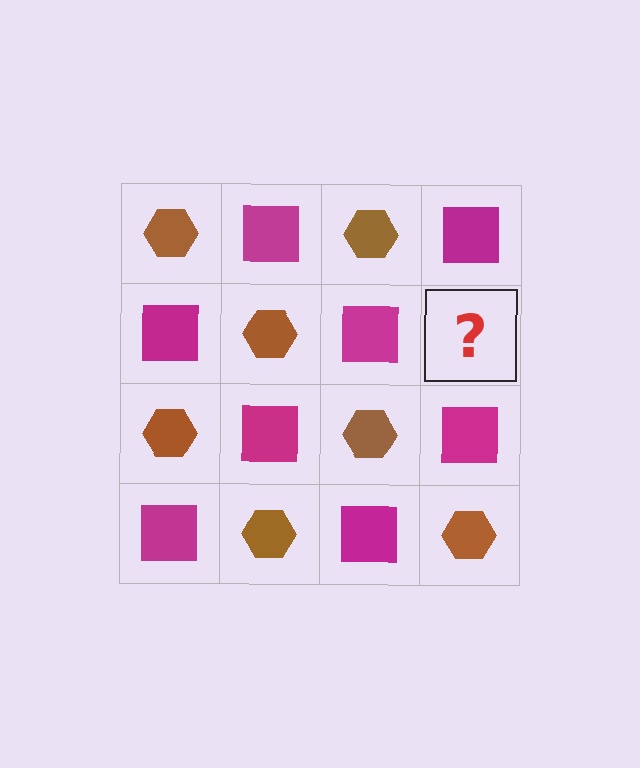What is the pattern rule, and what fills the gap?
The rule is that it alternates brown hexagon and magenta square in a checkerboard pattern. The gap should be filled with a brown hexagon.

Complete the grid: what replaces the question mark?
The question mark should be replaced with a brown hexagon.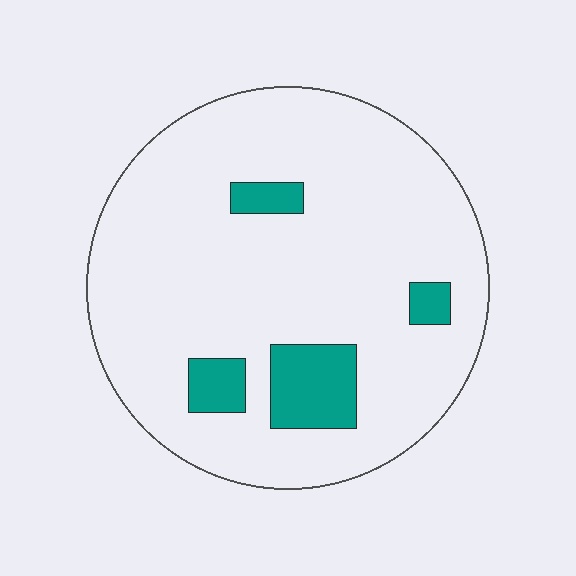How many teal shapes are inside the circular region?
4.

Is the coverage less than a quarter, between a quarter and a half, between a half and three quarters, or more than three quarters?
Less than a quarter.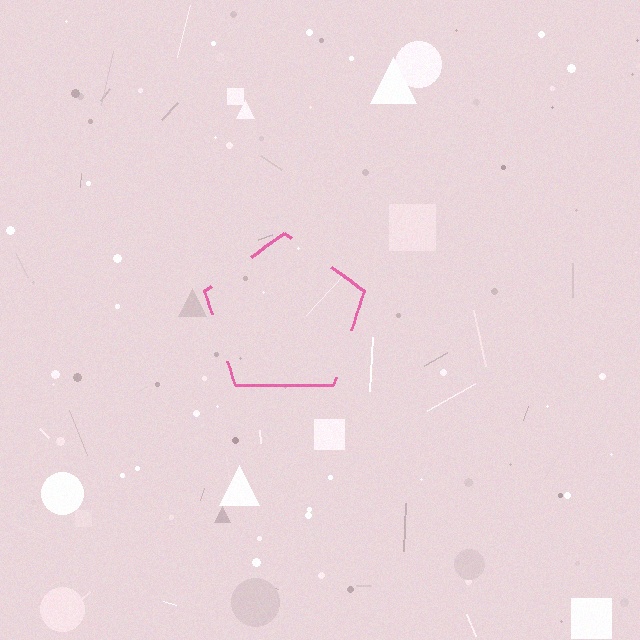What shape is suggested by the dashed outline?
The dashed outline suggests a pentagon.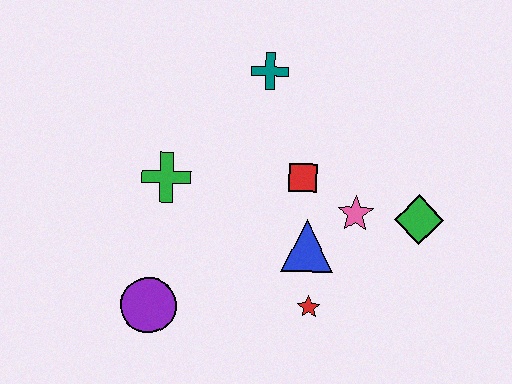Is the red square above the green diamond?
Yes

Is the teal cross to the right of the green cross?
Yes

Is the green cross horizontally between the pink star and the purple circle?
Yes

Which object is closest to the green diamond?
The pink star is closest to the green diamond.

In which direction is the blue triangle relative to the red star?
The blue triangle is above the red star.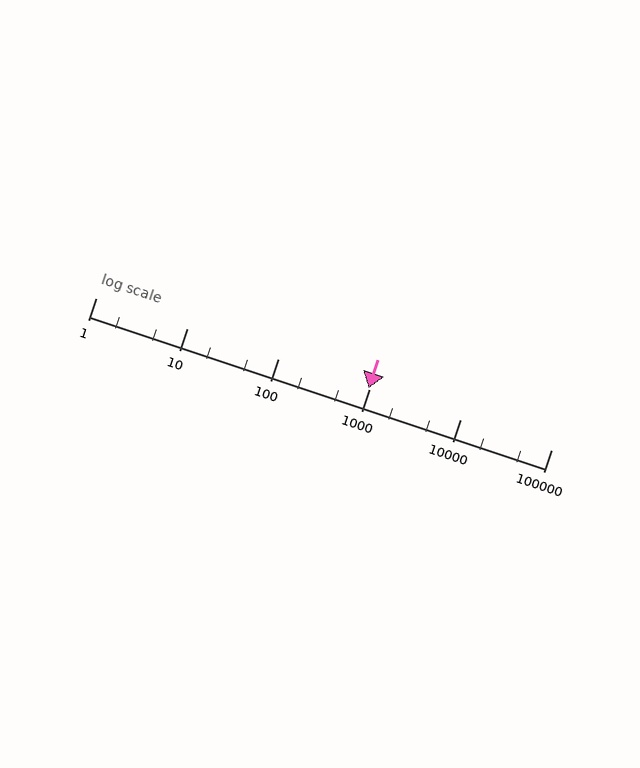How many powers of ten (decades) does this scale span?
The scale spans 5 decades, from 1 to 100000.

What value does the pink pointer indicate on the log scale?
The pointer indicates approximately 980.